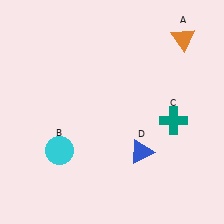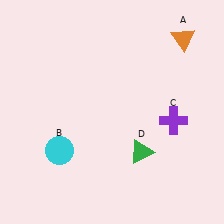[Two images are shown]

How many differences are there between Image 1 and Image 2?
There are 2 differences between the two images.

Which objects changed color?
C changed from teal to purple. D changed from blue to green.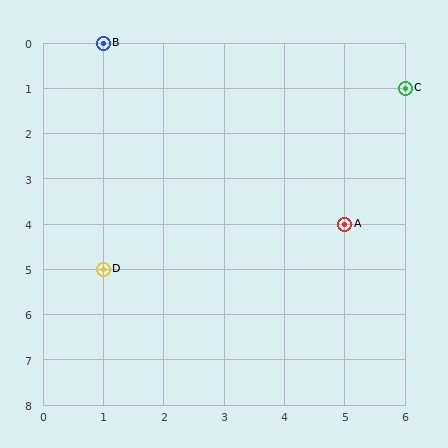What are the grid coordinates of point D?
Point D is at grid coordinates (1, 5).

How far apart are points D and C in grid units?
Points D and C are 5 columns and 4 rows apart (about 6.4 grid units diagonally).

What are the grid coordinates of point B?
Point B is at grid coordinates (1, 0).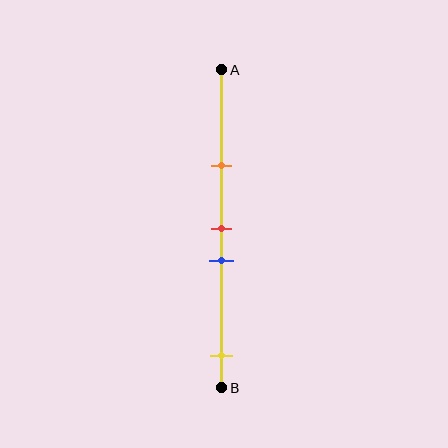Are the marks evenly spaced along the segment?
No, the marks are not evenly spaced.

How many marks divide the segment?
There are 4 marks dividing the segment.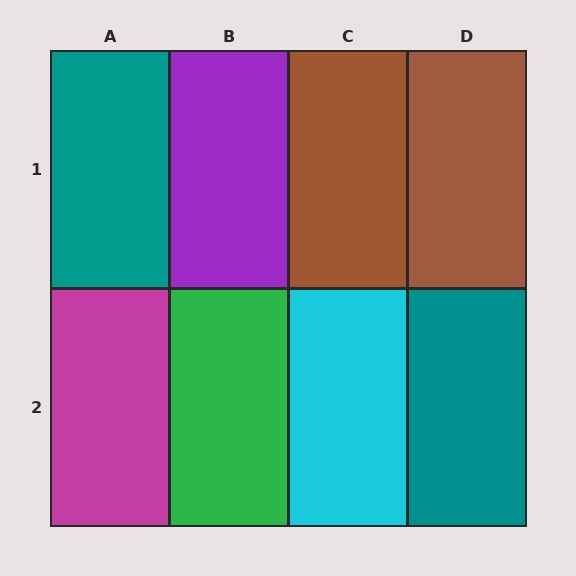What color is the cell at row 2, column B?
Green.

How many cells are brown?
2 cells are brown.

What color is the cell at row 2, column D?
Teal.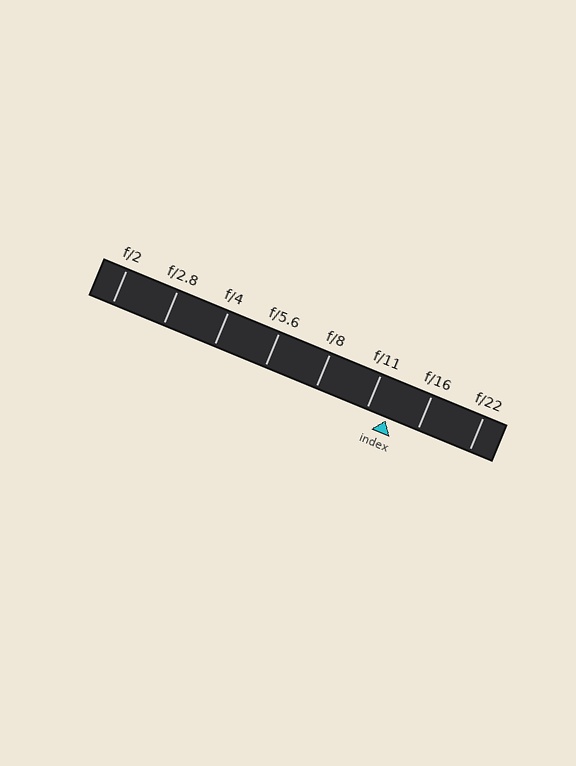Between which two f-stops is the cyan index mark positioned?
The index mark is between f/11 and f/16.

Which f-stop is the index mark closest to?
The index mark is closest to f/11.